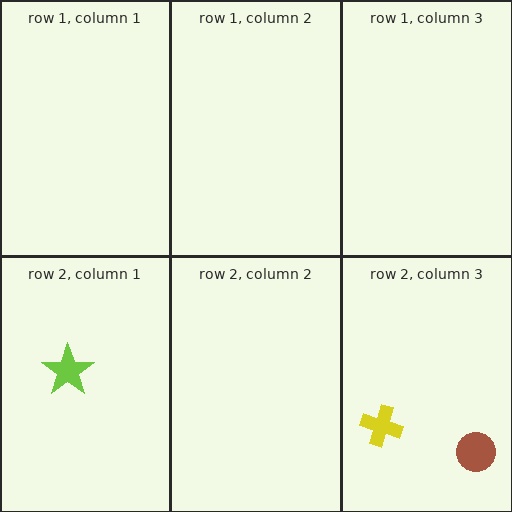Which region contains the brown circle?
The row 2, column 3 region.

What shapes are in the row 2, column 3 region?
The brown circle, the yellow cross.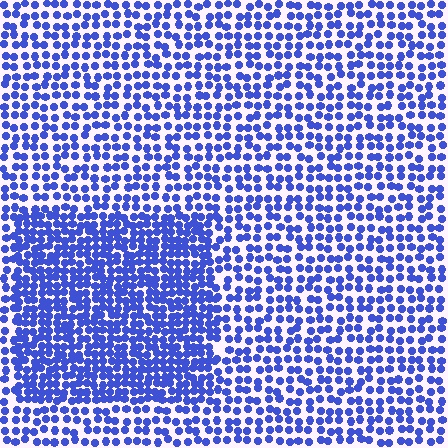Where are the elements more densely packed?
The elements are more densely packed inside the rectangle boundary.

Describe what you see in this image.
The image contains small blue elements arranged at two different densities. A rectangle-shaped region is visible where the elements are more densely packed than the surrounding area.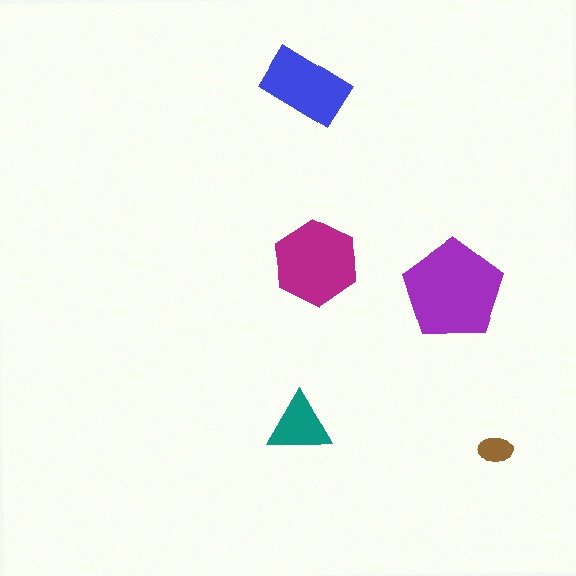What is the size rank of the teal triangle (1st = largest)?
4th.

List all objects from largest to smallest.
The purple pentagon, the magenta hexagon, the blue rectangle, the teal triangle, the brown ellipse.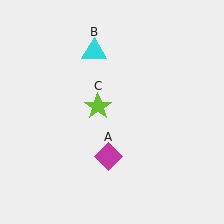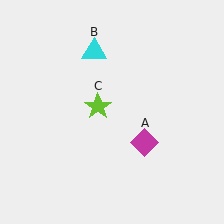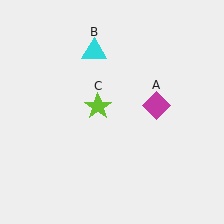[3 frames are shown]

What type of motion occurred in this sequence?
The magenta diamond (object A) rotated counterclockwise around the center of the scene.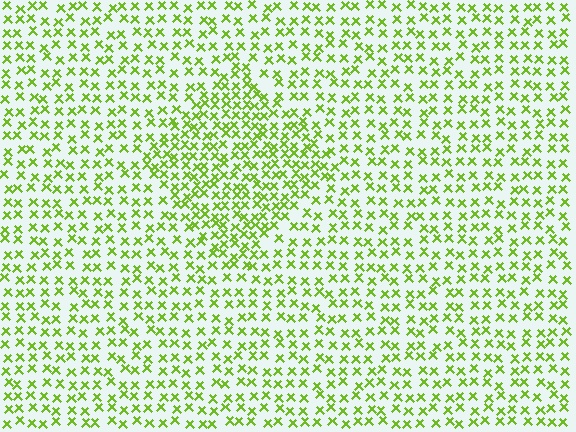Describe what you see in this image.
The image contains small lime elements arranged at two different densities. A diamond-shaped region is visible where the elements are more densely packed than the surrounding area.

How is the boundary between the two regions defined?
The boundary is defined by a change in element density (approximately 1.7x ratio). All elements are the same color, size, and shape.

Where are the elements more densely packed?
The elements are more densely packed inside the diamond boundary.